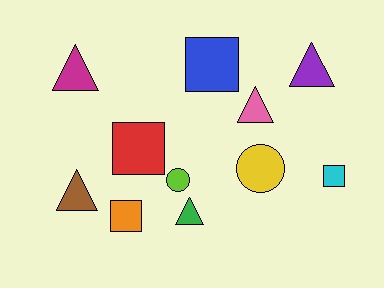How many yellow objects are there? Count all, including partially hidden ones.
There is 1 yellow object.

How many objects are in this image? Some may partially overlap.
There are 11 objects.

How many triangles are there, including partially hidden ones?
There are 5 triangles.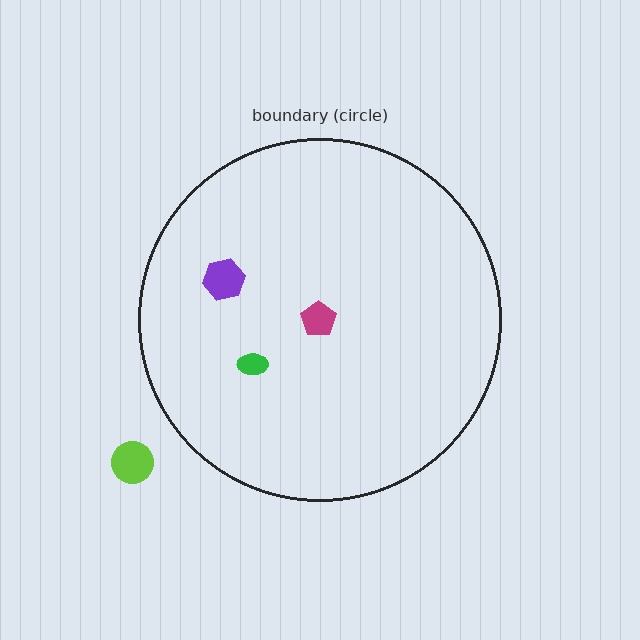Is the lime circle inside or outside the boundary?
Outside.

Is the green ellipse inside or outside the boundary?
Inside.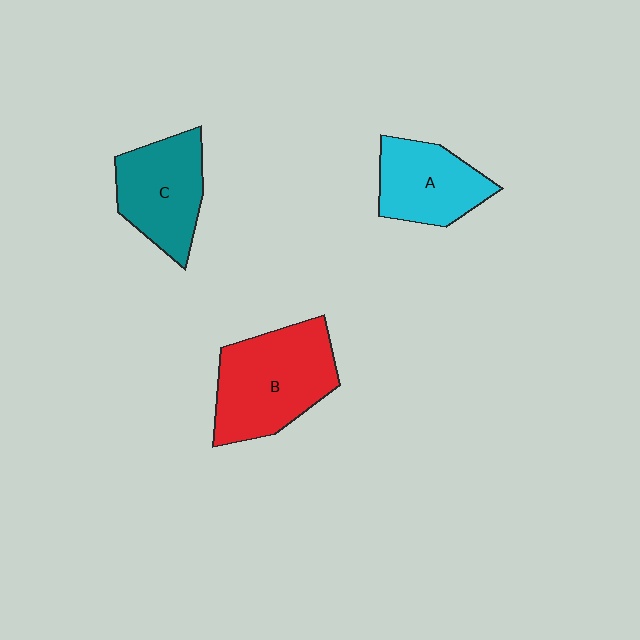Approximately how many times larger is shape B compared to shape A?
Approximately 1.4 times.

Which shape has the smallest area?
Shape A (cyan).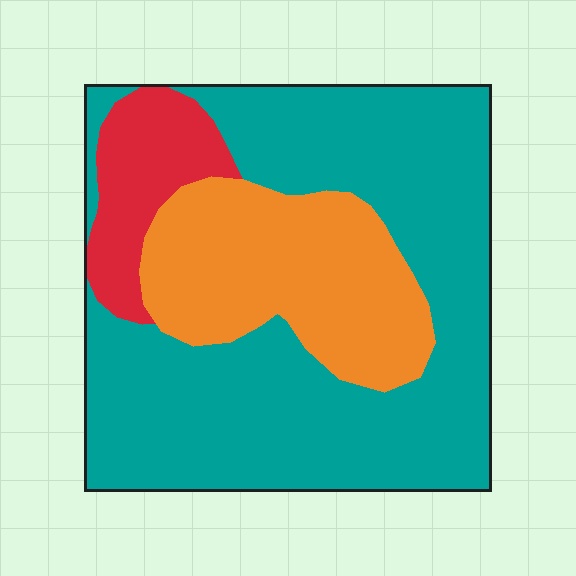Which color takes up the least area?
Red, at roughly 10%.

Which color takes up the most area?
Teal, at roughly 65%.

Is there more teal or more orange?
Teal.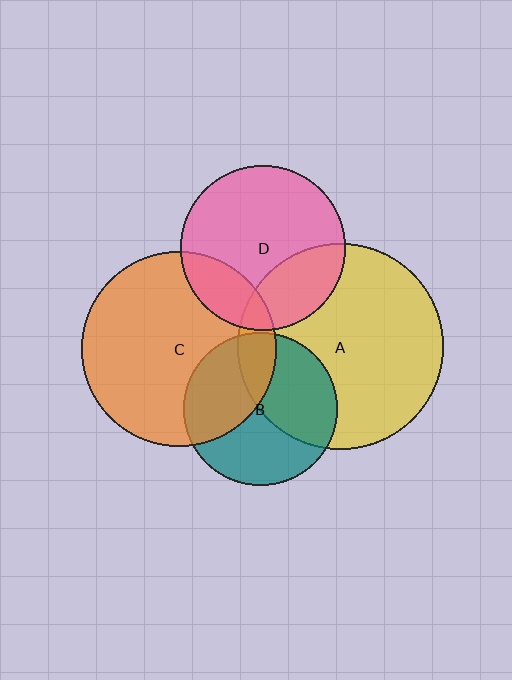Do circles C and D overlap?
Yes.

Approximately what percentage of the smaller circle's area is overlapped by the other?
Approximately 20%.